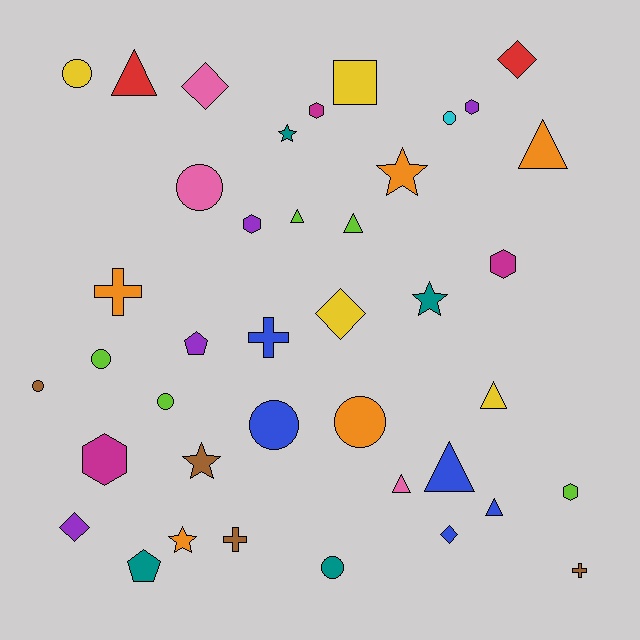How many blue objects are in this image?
There are 5 blue objects.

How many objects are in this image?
There are 40 objects.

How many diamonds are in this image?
There are 5 diamonds.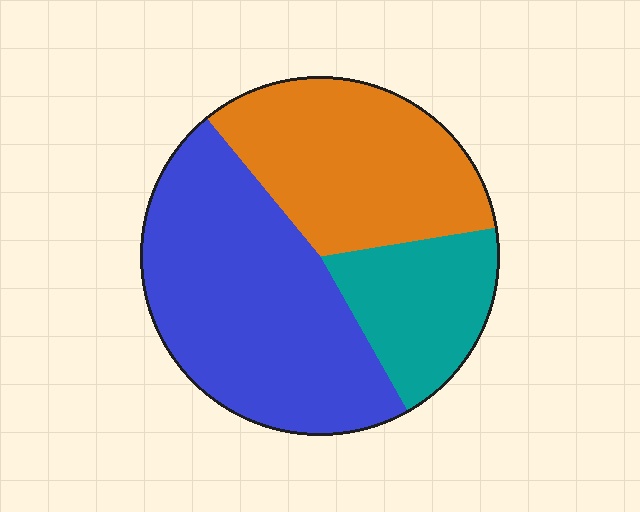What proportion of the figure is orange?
Orange takes up about one third (1/3) of the figure.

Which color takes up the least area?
Teal, at roughly 20%.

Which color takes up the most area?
Blue, at roughly 45%.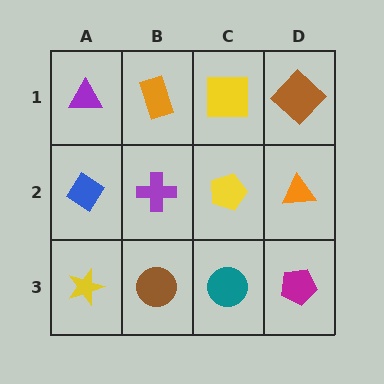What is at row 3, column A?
A yellow star.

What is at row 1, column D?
A brown diamond.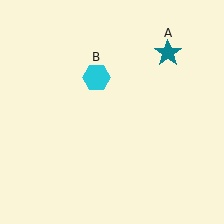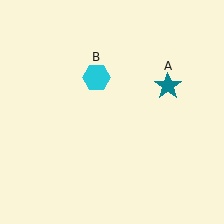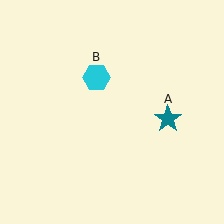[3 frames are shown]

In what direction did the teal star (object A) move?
The teal star (object A) moved down.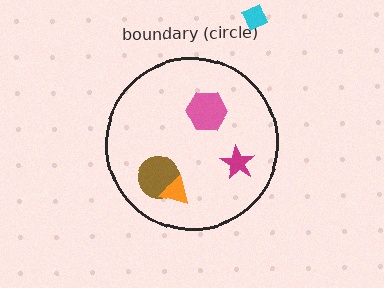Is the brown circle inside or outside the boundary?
Inside.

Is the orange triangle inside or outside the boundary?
Inside.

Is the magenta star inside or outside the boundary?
Inside.